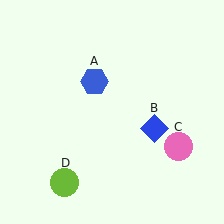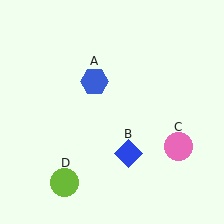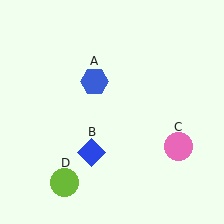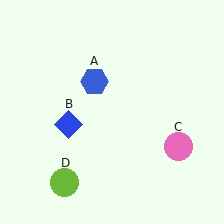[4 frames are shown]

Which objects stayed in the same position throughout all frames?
Blue hexagon (object A) and pink circle (object C) and lime circle (object D) remained stationary.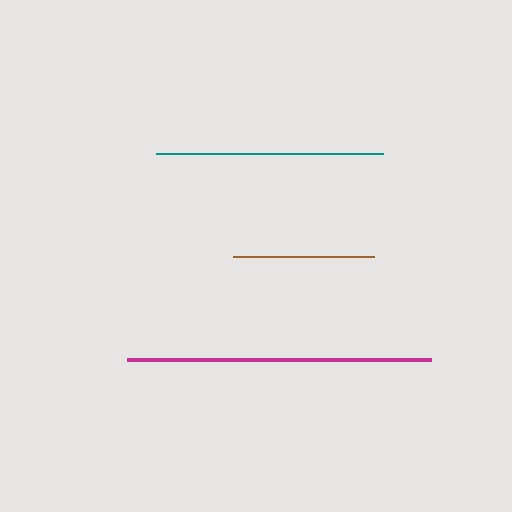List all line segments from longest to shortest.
From longest to shortest: magenta, teal, brown.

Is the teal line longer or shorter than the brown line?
The teal line is longer than the brown line.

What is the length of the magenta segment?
The magenta segment is approximately 304 pixels long.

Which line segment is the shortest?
The brown line is the shortest at approximately 142 pixels.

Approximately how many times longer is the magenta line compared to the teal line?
The magenta line is approximately 1.3 times the length of the teal line.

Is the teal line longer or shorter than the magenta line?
The magenta line is longer than the teal line.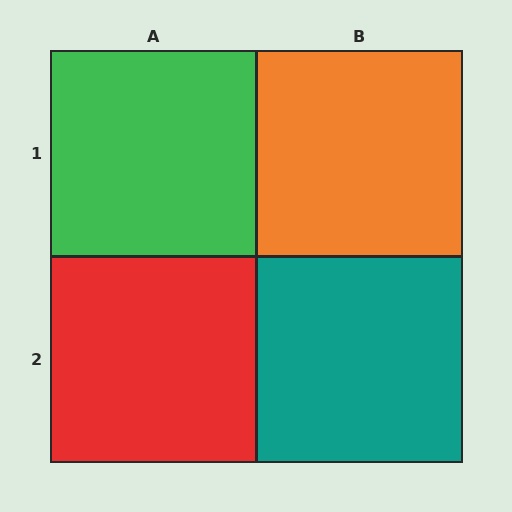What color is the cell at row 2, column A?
Red.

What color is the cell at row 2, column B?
Teal.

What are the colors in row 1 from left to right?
Green, orange.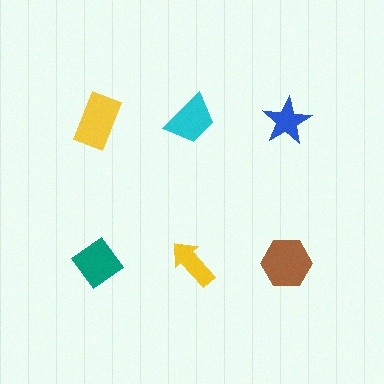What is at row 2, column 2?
A yellow arrow.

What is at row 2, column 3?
A brown hexagon.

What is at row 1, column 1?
A yellow rectangle.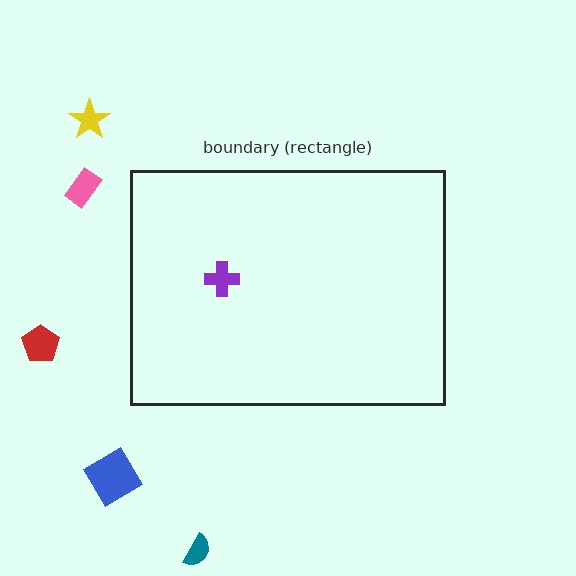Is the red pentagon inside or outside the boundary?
Outside.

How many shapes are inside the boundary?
1 inside, 5 outside.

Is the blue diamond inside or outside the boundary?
Outside.